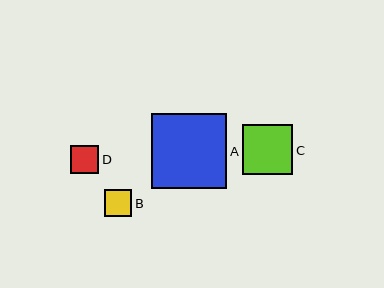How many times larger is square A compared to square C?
Square A is approximately 1.5 times the size of square C.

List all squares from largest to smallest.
From largest to smallest: A, C, D, B.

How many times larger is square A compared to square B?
Square A is approximately 2.8 times the size of square B.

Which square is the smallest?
Square B is the smallest with a size of approximately 27 pixels.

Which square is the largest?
Square A is the largest with a size of approximately 75 pixels.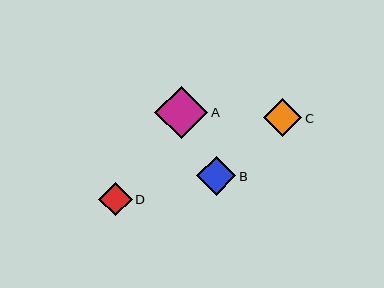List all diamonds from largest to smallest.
From largest to smallest: A, B, C, D.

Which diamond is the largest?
Diamond A is the largest with a size of approximately 53 pixels.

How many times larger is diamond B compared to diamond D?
Diamond B is approximately 1.2 times the size of diamond D.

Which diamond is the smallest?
Diamond D is the smallest with a size of approximately 34 pixels.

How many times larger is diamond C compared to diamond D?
Diamond C is approximately 1.1 times the size of diamond D.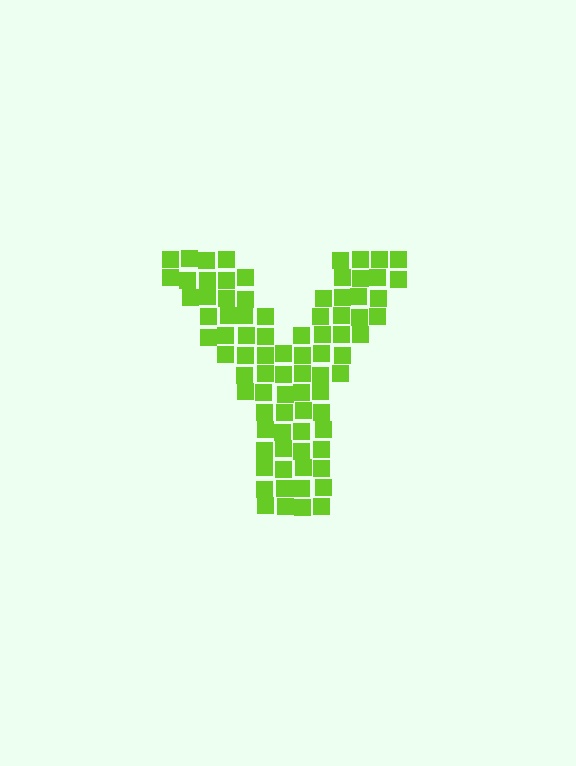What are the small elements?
The small elements are squares.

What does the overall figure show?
The overall figure shows the letter Y.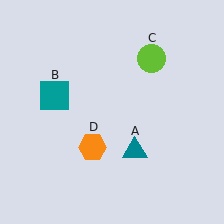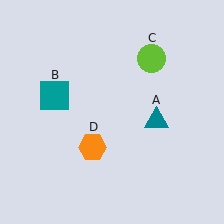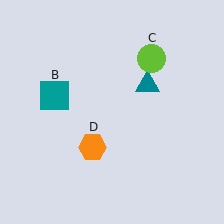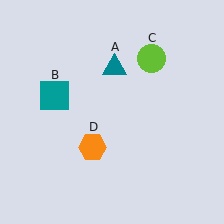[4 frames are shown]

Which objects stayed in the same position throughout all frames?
Teal square (object B) and lime circle (object C) and orange hexagon (object D) remained stationary.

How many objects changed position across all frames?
1 object changed position: teal triangle (object A).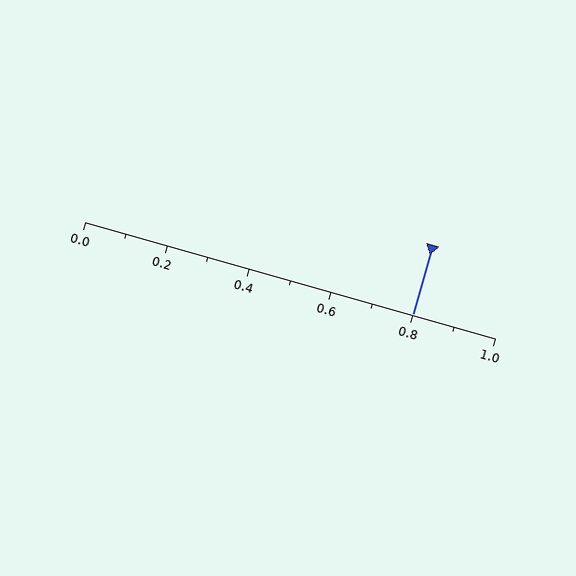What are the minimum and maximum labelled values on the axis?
The axis runs from 0.0 to 1.0.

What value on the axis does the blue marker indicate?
The marker indicates approximately 0.8.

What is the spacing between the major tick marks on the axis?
The major ticks are spaced 0.2 apart.